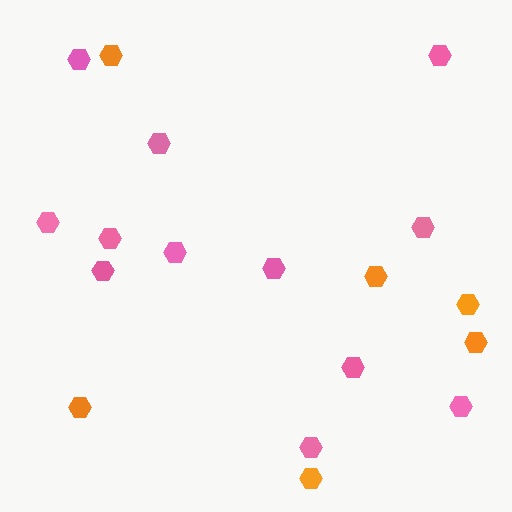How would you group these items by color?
There are 2 groups: one group of orange hexagons (6) and one group of pink hexagons (12).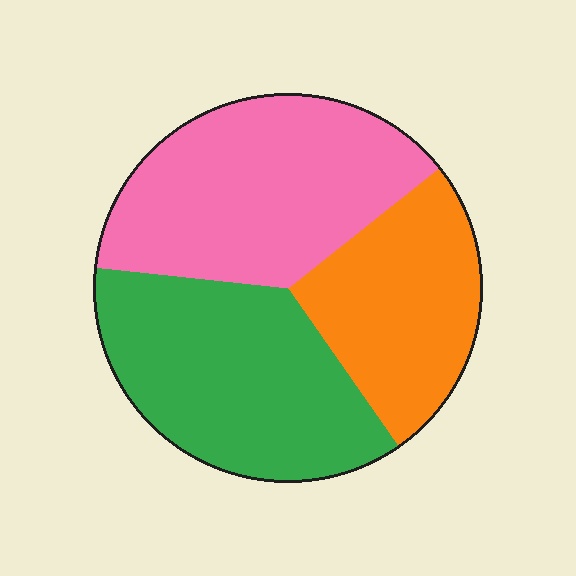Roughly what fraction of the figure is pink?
Pink takes up about three eighths (3/8) of the figure.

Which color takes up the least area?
Orange, at roughly 25%.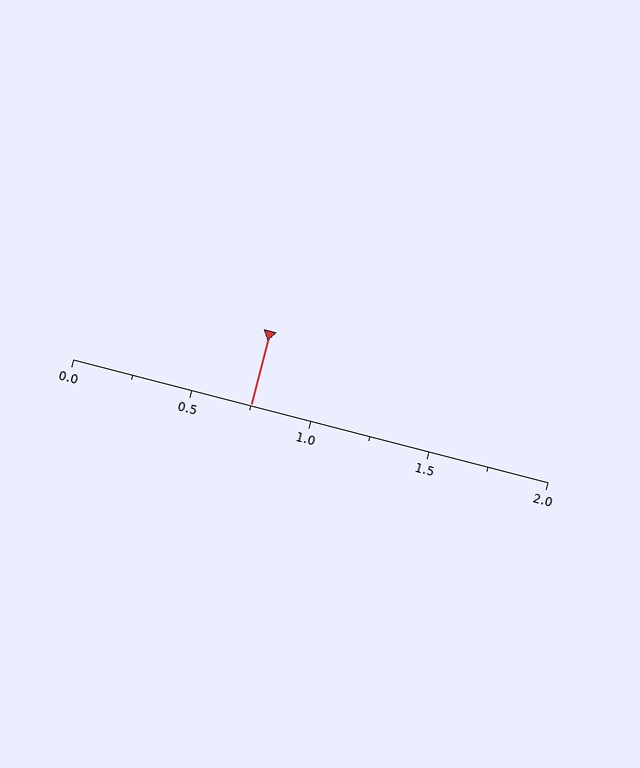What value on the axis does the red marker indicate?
The marker indicates approximately 0.75.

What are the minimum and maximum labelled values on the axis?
The axis runs from 0.0 to 2.0.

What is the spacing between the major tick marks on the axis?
The major ticks are spaced 0.5 apart.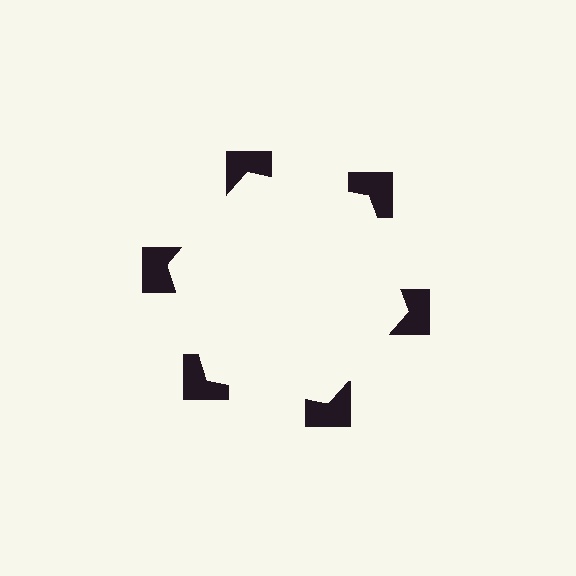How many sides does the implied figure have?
6 sides.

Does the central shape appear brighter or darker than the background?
It typically appears slightly brighter than the background, even though no actual brightness change is drawn.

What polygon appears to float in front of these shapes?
An illusory hexagon — its edges are inferred from the aligned wedge cuts in the notched squares, not physically drawn.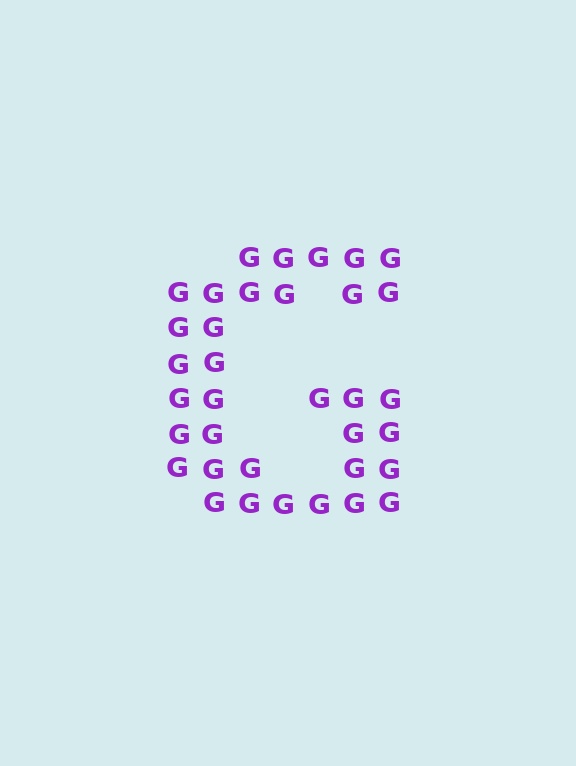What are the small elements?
The small elements are letter G's.